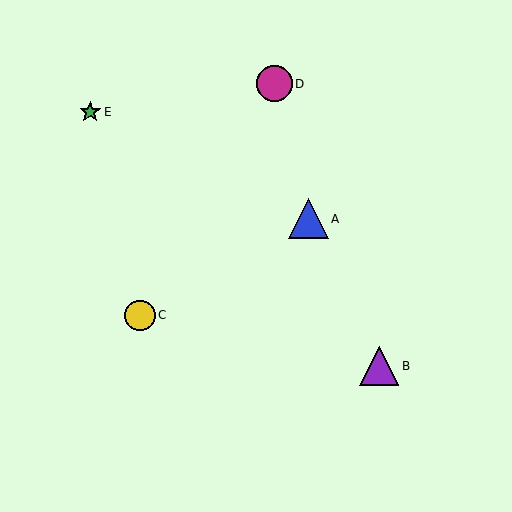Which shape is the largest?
The blue triangle (labeled A) is the largest.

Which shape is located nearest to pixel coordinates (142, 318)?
The yellow circle (labeled C) at (140, 315) is nearest to that location.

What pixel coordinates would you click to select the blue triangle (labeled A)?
Click at (309, 219) to select the blue triangle A.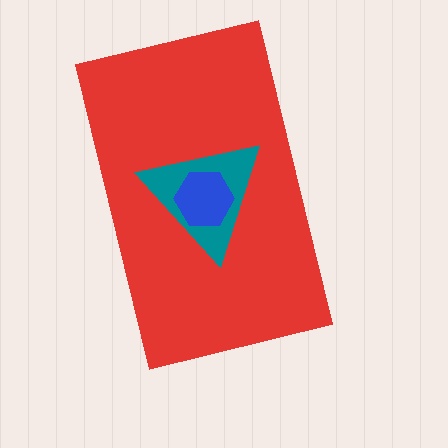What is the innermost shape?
The blue hexagon.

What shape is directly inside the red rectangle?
The teal triangle.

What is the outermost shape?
The red rectangle.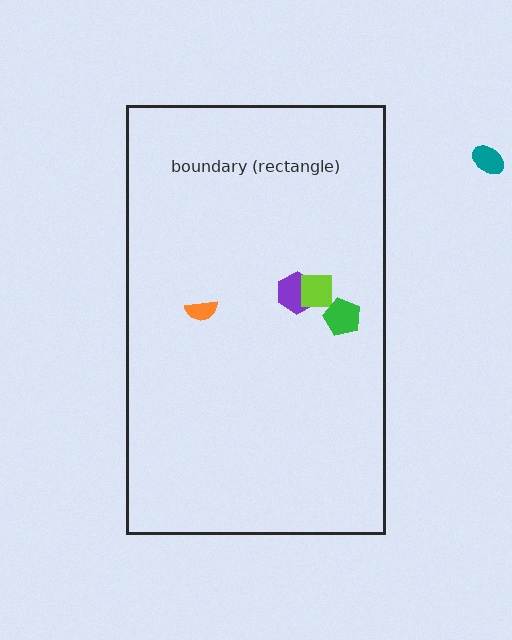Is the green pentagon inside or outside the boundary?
Inside.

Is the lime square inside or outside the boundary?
Inside.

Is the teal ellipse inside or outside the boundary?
Outside.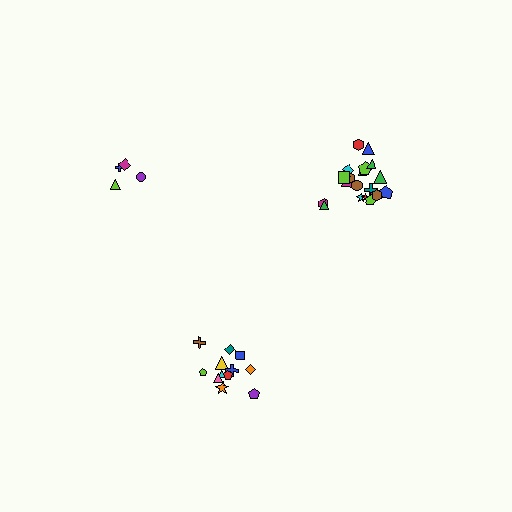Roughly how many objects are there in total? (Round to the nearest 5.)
Roughly 40 objects in total.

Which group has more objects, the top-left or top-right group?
The top-right group.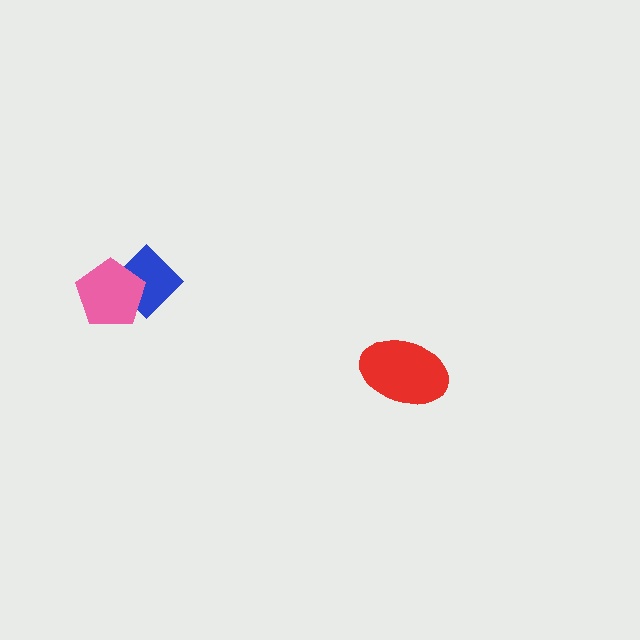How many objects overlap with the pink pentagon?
1 object overlaps with the pink pentagon.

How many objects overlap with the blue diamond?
1 object overlaps with the blue diamond.